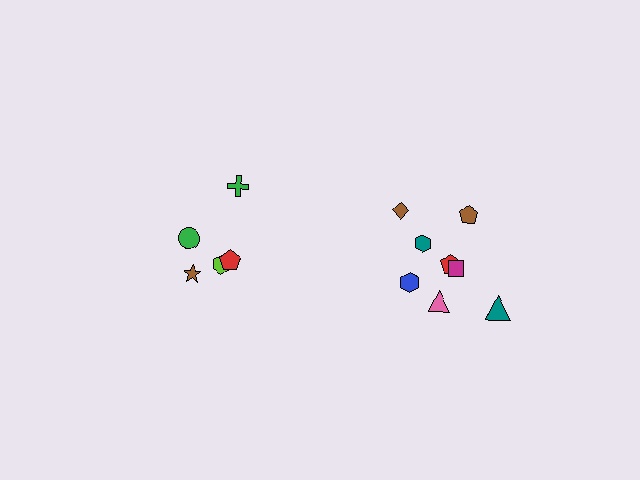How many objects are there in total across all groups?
There are 13 objects.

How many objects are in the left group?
There are 5 objects.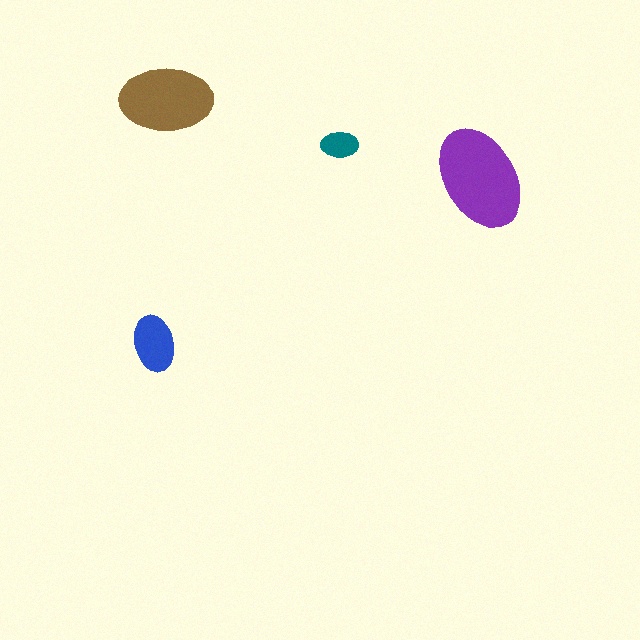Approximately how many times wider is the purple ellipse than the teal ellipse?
About 3 times wider.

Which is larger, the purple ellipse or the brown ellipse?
The purple one.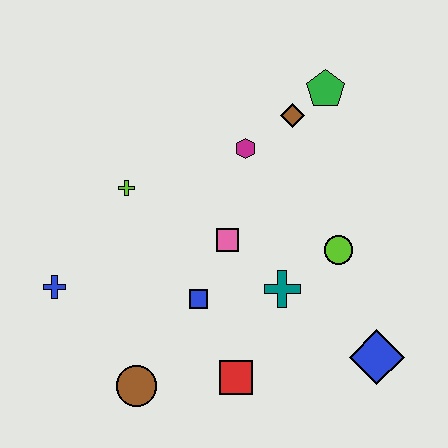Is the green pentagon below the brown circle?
No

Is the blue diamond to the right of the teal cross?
Yes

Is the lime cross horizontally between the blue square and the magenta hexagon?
No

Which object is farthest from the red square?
The green pentagon is farthest from the red square.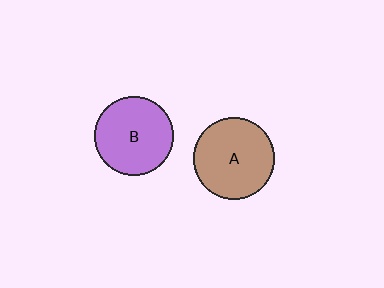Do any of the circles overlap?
No, none of the circles overlap.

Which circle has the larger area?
Circle A (brown).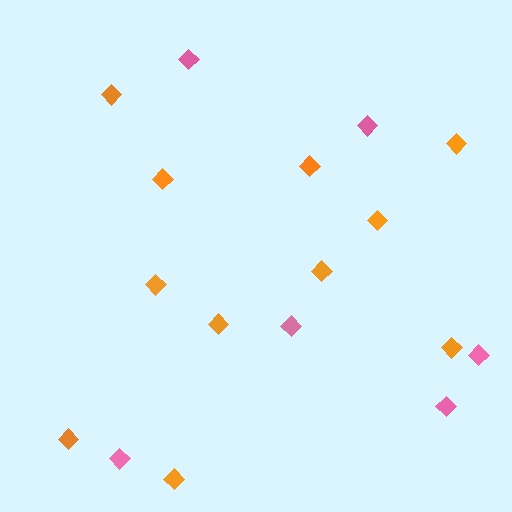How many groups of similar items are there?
There are 2 groups: one group of orange diamonds (11) and one group of pink diamonds (6).